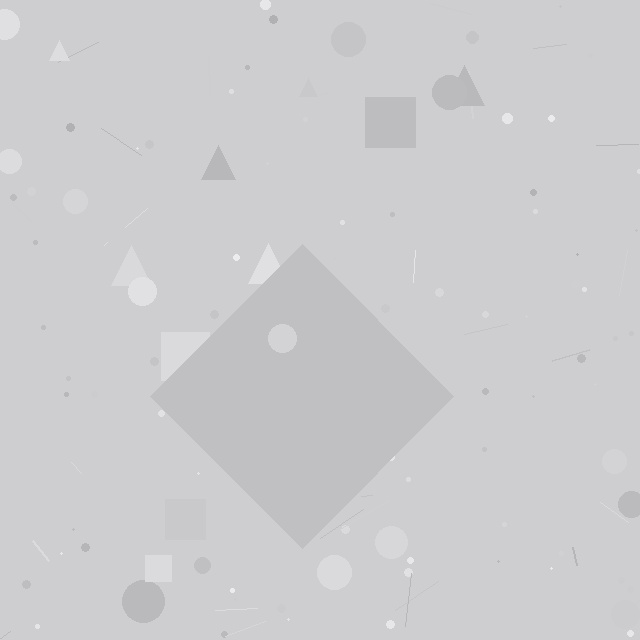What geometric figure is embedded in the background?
A diamond is embedded in the background.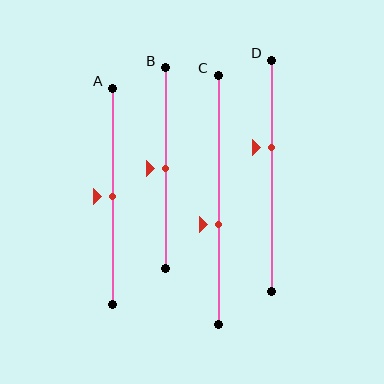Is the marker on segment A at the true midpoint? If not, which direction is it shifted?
Yes, the marker on segment A is at the true midpoint.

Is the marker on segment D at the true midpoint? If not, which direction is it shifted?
No, the marker on segment D is shifted upward by about 12% of the segment length.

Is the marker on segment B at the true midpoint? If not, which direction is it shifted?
Yes, the marker on segment B is at the true midpoint.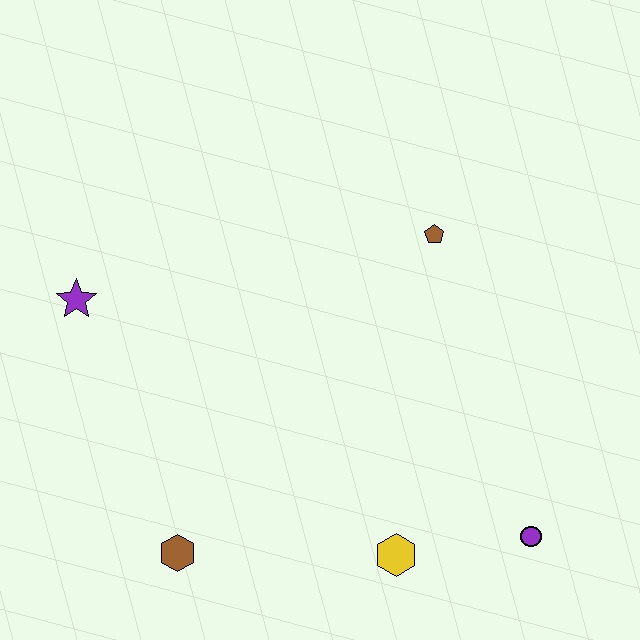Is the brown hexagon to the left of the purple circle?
Yes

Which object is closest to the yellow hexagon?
The purple circle is closest to the yellow hexagon.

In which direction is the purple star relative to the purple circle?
The purple star is to the left of the purple circle.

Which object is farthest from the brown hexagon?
The brown pentagon is farthest from the brown hexagon.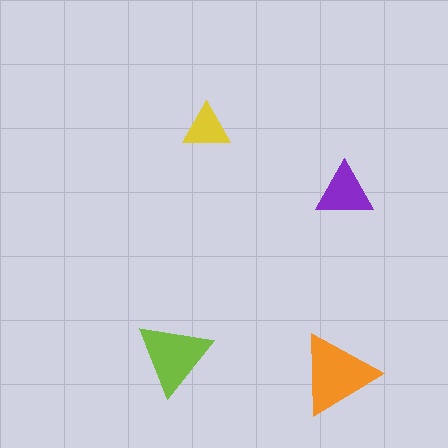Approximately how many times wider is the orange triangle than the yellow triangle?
About 1.5 times wider.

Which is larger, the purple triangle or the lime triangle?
The lime one.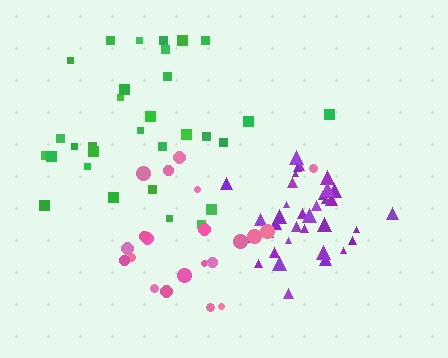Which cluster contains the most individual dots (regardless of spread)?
Purple (35).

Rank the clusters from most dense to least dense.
purple, green, pink.